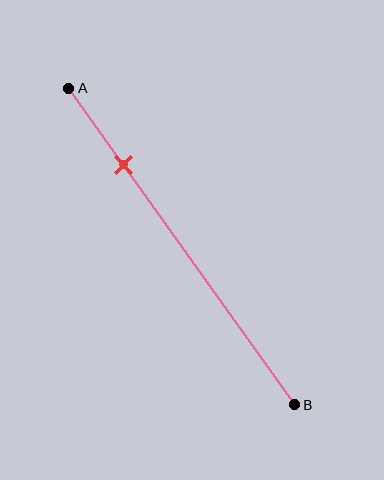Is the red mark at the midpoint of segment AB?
No, the mark is at about 25% from A, not at the 50% midpoint.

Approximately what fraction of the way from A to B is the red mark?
The red mark is approximately 25% of the way from A to B.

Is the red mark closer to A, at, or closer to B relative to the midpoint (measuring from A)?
The red mark is closer to point A than the midpoint of segment AB.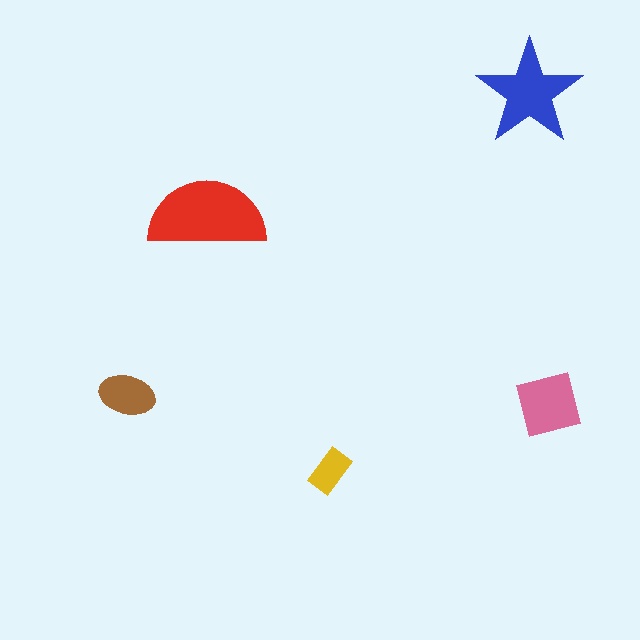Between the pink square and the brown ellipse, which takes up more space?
The pink square.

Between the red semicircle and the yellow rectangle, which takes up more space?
The red semicircle.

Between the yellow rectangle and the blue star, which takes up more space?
The blue star.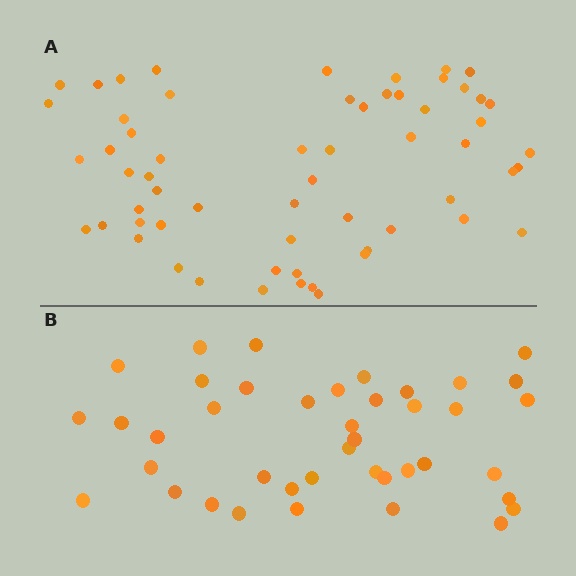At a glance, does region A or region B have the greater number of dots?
Region A (the top region) has more dots.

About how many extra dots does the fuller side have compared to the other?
Region A has approximately 20 more dots than region B.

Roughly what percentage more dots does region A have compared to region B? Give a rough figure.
About 45% more.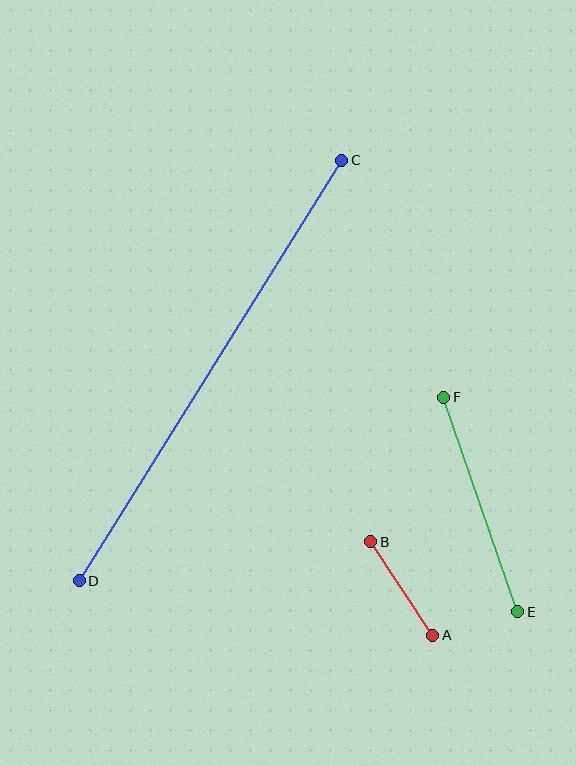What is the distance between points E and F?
The distance is approximately 227 pixels.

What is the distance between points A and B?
The distance is approximately 112 pixels.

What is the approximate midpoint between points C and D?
The midpoint is at approximately (210, 370) pixels.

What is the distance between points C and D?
The distance is approximately 495 pixels.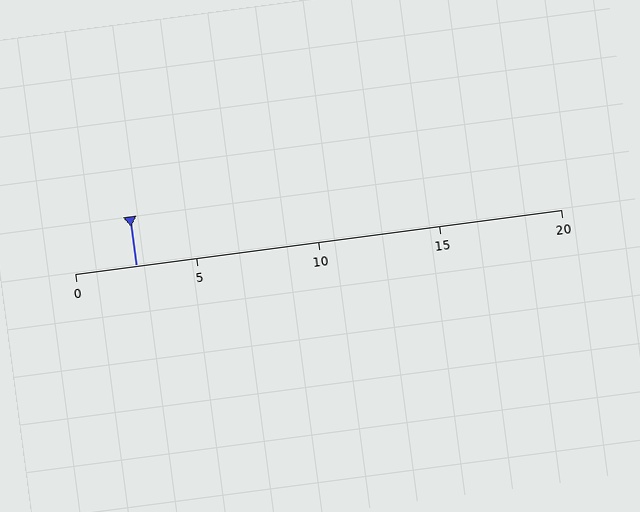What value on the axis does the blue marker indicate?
The marker indicates approximately 2.5.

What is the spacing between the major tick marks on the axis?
The major ticks are spaced 5 apart.